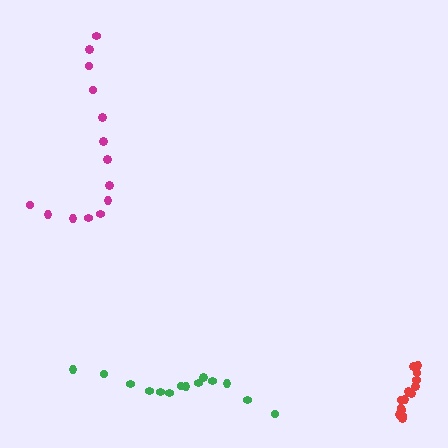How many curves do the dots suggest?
There are 3 distinct paths.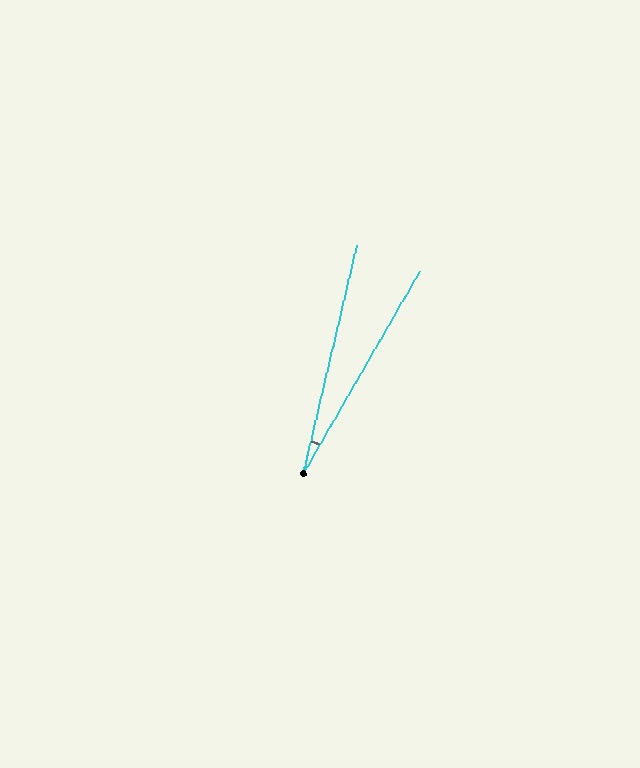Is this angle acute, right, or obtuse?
It is acute.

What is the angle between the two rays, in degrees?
Approximately 17 degrees.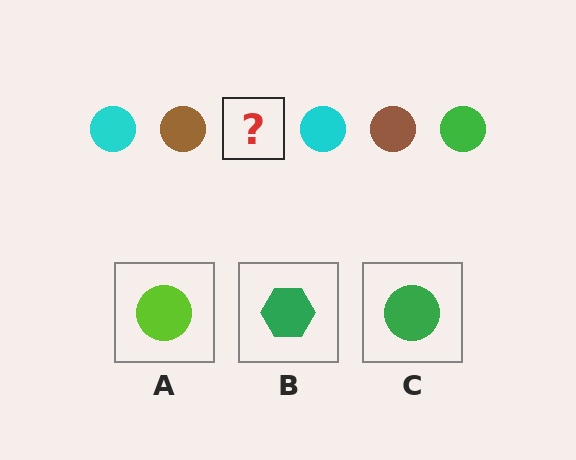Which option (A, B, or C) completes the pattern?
C.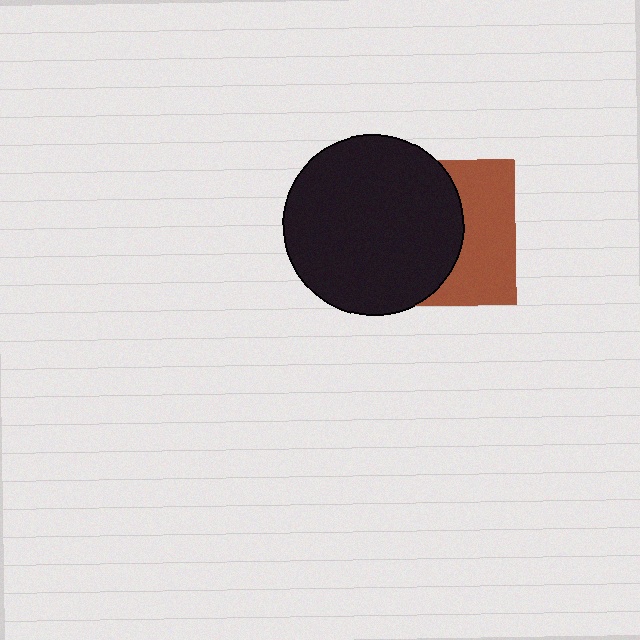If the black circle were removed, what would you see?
You would see the complete brown square.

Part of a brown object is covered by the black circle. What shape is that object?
It is a square.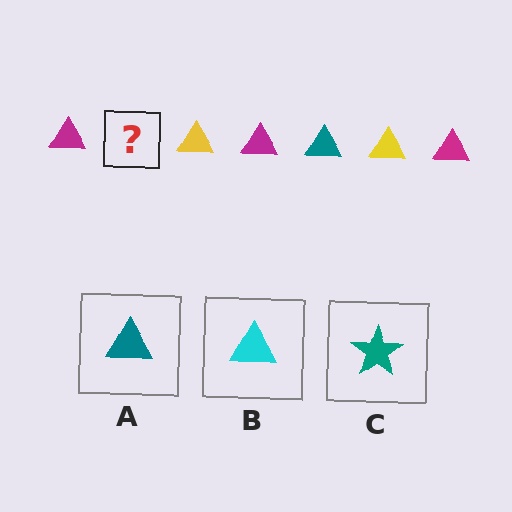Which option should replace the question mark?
Option A.